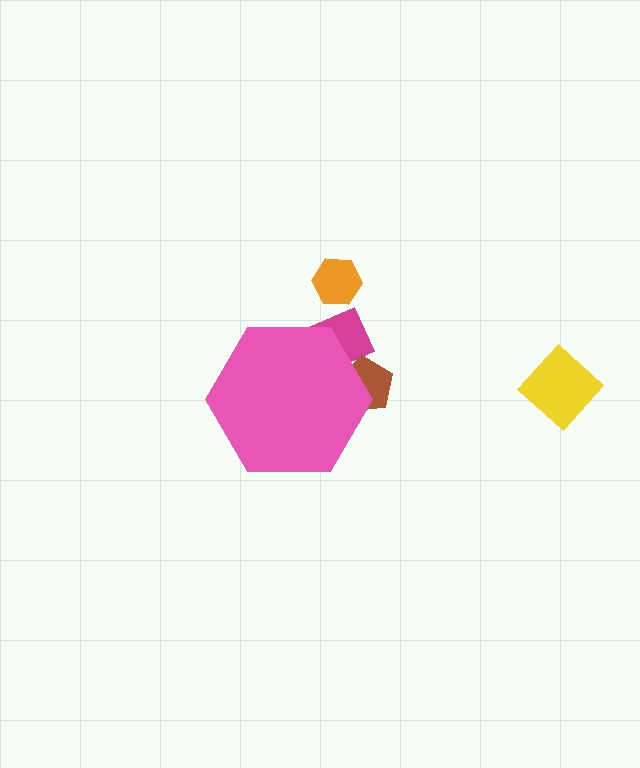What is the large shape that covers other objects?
A pink hexagon.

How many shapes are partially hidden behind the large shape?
2 shapes are partially hidden.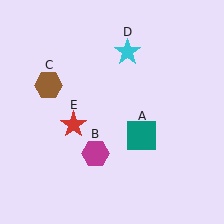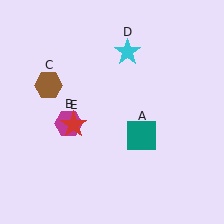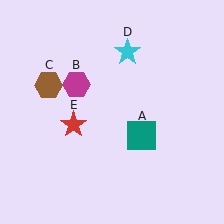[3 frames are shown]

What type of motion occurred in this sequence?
The magenta hexagon (object B) rotated clockwise around the center of the scene.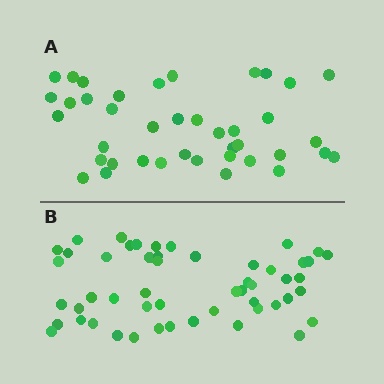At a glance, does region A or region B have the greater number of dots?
Region B (the bottom region) has more dots.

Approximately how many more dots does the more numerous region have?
Region B has roughly 12 or so more dots than region A.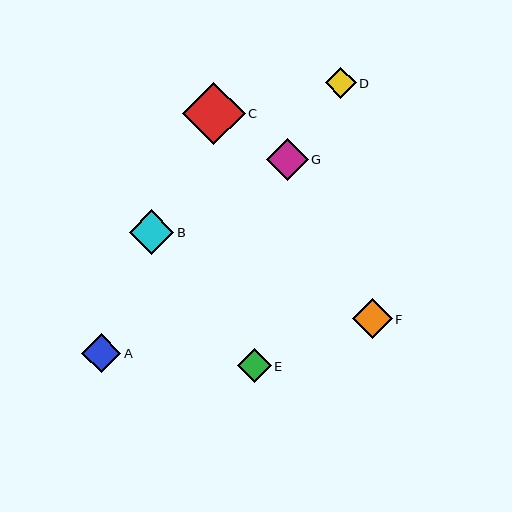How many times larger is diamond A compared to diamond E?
Diamond A is approximately 1.2 times the size of diamond E.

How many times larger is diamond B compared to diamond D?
Diamond B is approximately 1.4 times the size of diamond D.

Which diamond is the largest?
Diamond C is the largest with a size of approximately 62 pixels.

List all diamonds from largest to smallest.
From largest to smallest: C, B, G, F, A, E, D.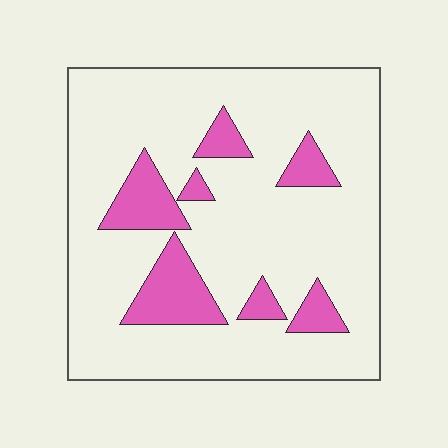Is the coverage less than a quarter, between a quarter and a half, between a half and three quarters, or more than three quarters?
Less than a quarter.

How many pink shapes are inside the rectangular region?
7.